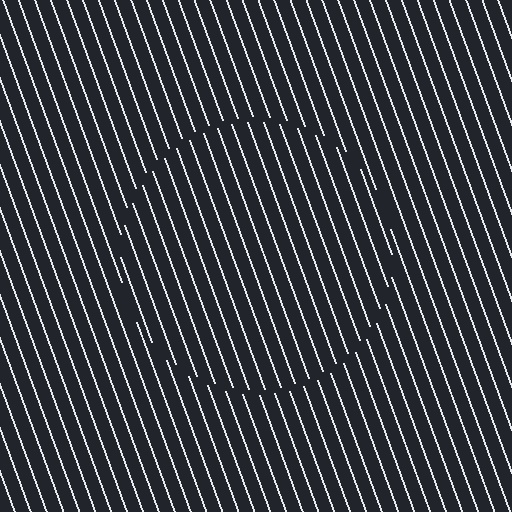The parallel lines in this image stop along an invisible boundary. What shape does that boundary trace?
An illusory circle. The interior of the shape contains the same grating, shifted by half a period — the contour is defined by the phase discontinuity where line-ends from the inner and outer gratings abut.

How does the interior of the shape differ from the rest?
The interior of the shape contains the same grating, shifted by half a period — the contour is defined by the phase discontinuity where line-ends from the inner and outer gratings abut.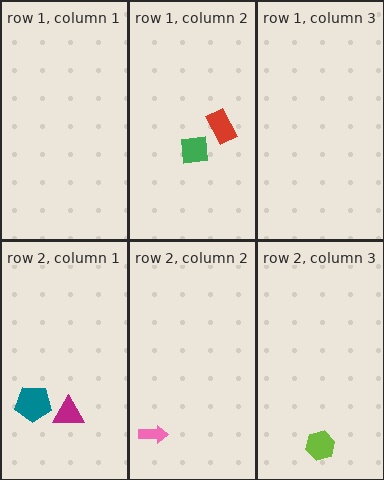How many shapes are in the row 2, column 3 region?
1.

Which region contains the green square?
The row 1, column 2 region.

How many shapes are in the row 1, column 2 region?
2.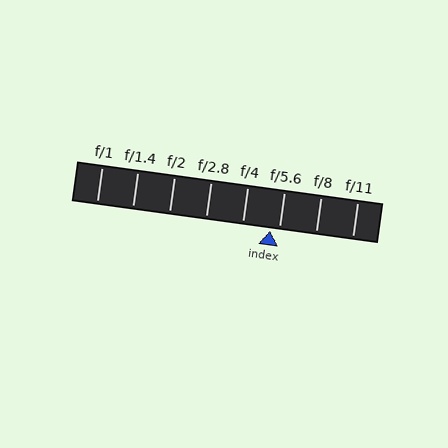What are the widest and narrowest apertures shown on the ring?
The widest aperture shown is f/1 and the narrowest is f/11.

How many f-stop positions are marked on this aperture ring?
There are 8 f-stop positions marked.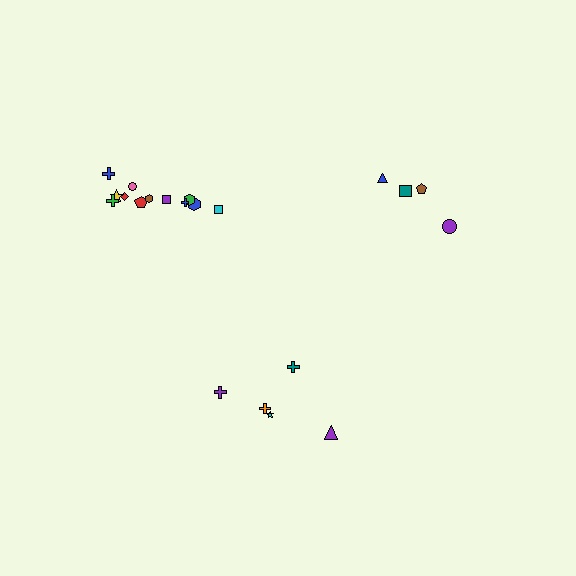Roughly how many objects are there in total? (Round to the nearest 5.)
Roughly 20 objects in total.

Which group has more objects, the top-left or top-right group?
The top-left group.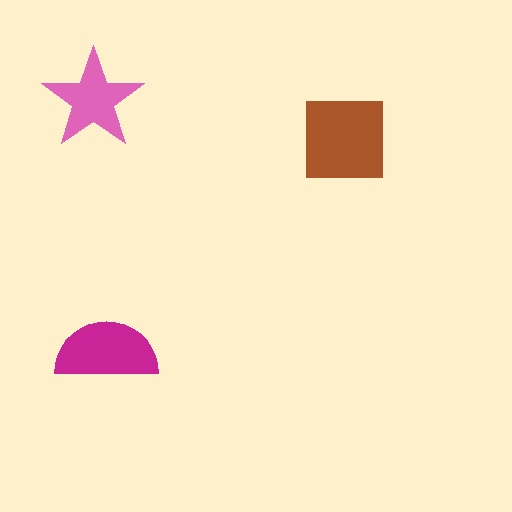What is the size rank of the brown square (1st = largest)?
1st.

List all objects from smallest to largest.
The pink star, the magenta semicircle, the brown square.